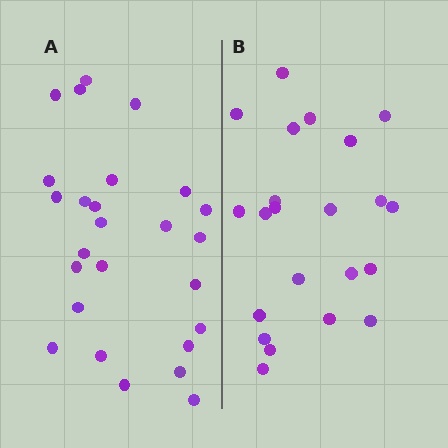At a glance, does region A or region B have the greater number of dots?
Region A (the left region) has more dots.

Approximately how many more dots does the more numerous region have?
Region A has about 4 more dots than region B.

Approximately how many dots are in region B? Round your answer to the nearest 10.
About 20 dots. (The exact count is 22, which rounds to 20.)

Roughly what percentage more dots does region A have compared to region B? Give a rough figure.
About 20% more.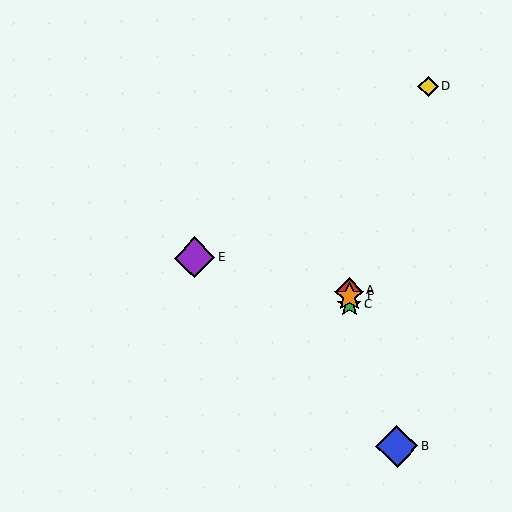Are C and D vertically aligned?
No, C is at x≈349 and D is at x≈428.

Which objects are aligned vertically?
Objects A, C, F are aligned vertically.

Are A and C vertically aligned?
Yes, both are at x≈349.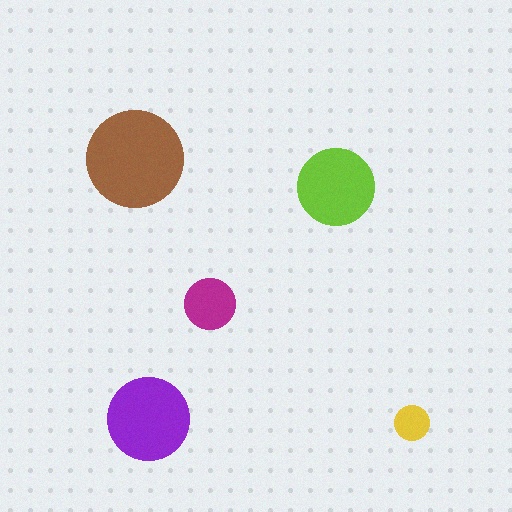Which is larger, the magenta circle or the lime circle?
The lime one.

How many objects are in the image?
There are 5 objects in the image.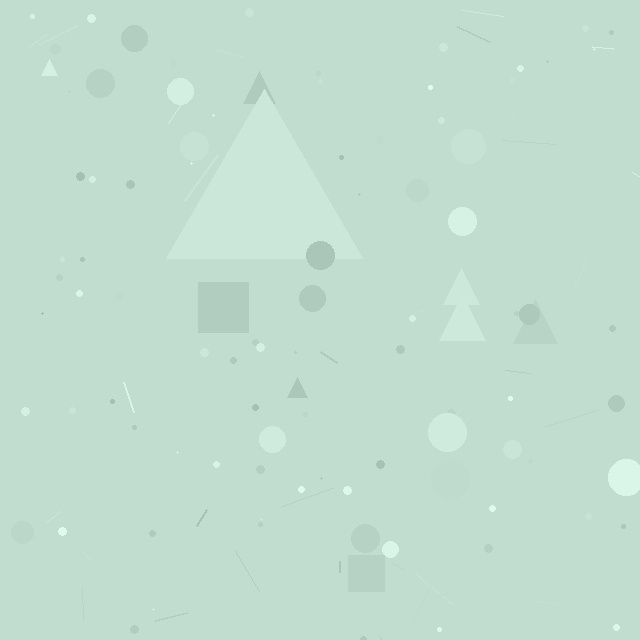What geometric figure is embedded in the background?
A triangle is embedded in the background.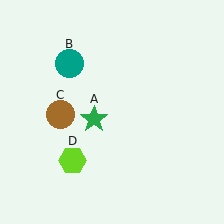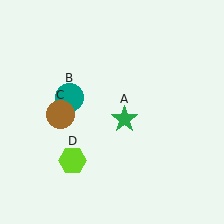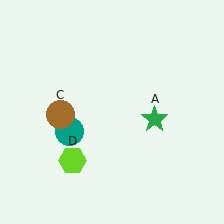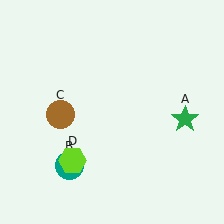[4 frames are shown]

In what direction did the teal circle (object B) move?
The teal circle (object B) moved down.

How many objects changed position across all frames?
2 objects changed position: green star (object A), teal circle (object B).